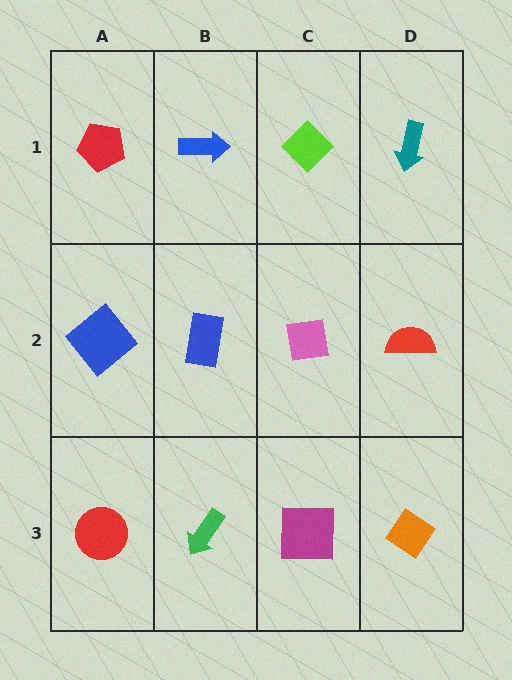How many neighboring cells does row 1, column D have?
2.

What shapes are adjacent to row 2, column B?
A blue arrow (row 1, column B), a green arrow (row 3, column B), a blue diamond (row 2, column A), a pink square (row 2, column C).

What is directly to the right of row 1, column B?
A lime diamond.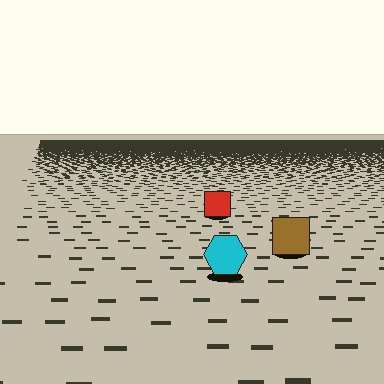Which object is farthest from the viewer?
The red square is farthest from the viewer. It appears smaller and the ground texture around it is denser.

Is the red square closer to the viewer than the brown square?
No. The brown square is closer — you can tell from the texture gradient: the ground texture is coarser near it.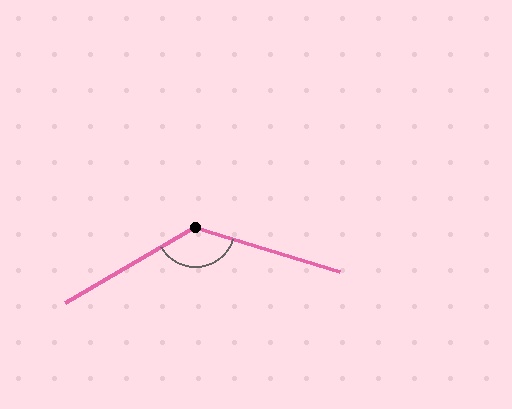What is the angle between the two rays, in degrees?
Approximately 133 degrees.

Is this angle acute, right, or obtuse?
It is obtuse.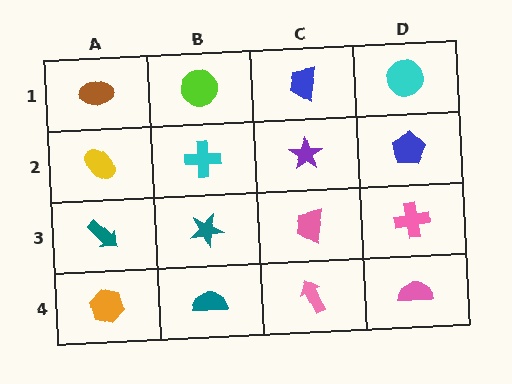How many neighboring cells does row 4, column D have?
2.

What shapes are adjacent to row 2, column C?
A blue trapezoid (row 1, column C), a pink trapezoid (row 3, column C), a cyan cross (row 2, column B), a blue pentagon (row 2, column D).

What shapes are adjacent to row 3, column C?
A purple star (row 2, column C), a pink arrow (row 4, column C), a teal star (row 3, column B), a pink cross (row 3, column D).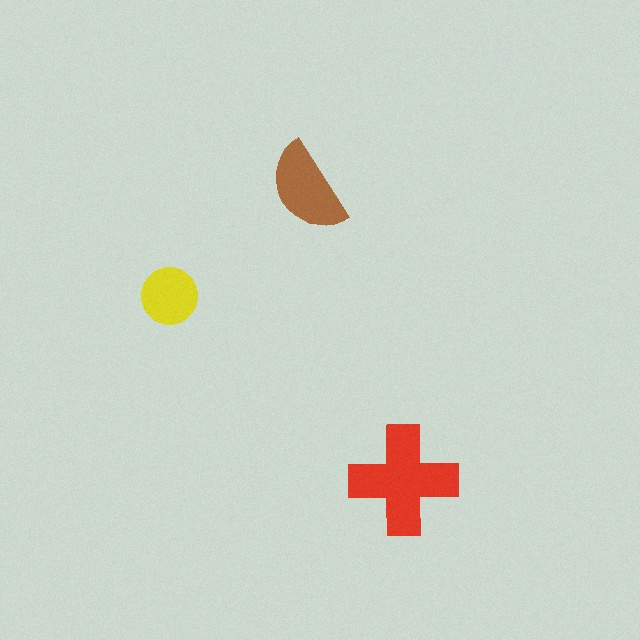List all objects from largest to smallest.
The red cross, the brown semicircle, the yellow circle.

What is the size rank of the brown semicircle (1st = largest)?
2nd.